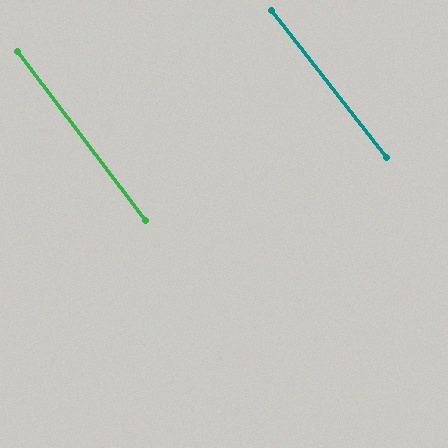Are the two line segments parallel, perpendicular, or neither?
Parallel — their directions differ by only 0.9°.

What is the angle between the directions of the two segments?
Approximately 1 degree.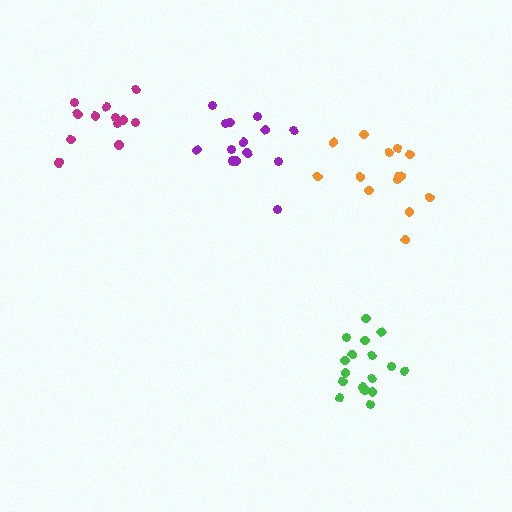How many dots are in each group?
Group 1: 12 dots, Group 2: 14 dots, Group 3: 15 dots, Group 4: 17 dots (58 total).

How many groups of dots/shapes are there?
There are 4 groups.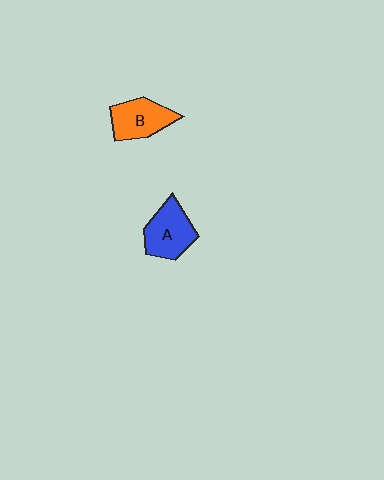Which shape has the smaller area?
Shape B (orange).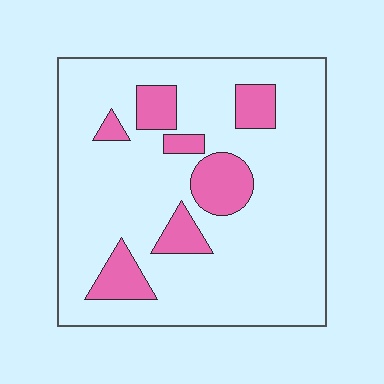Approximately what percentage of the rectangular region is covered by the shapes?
Approximately 15%.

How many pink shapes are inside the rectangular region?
7.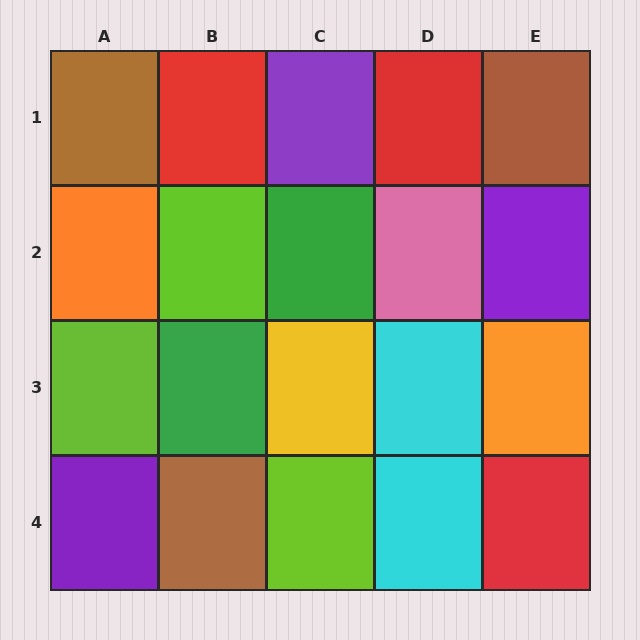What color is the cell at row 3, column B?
Green.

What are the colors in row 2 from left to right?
Orange, lime, green, pink, purple.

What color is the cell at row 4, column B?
Brown.